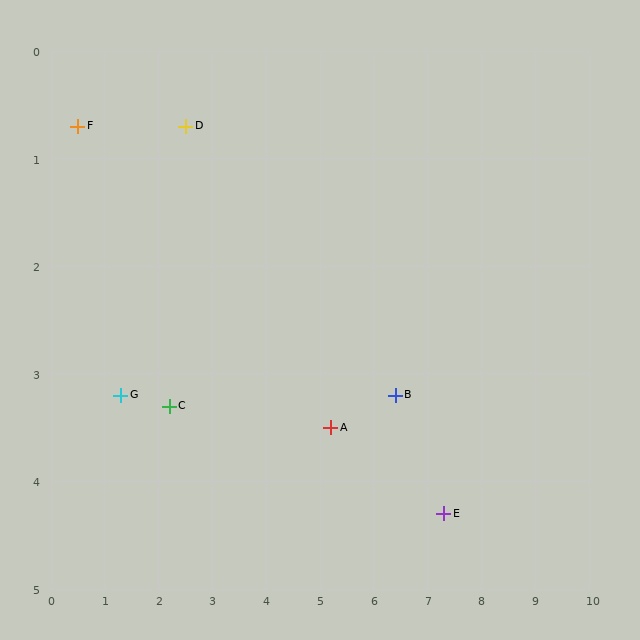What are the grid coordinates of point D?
Point D is at approximately (2.5, 0.7).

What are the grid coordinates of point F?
Point F is at approximately (0.5, 0.7).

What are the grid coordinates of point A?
Point A is at approximately (5.2, 3.5).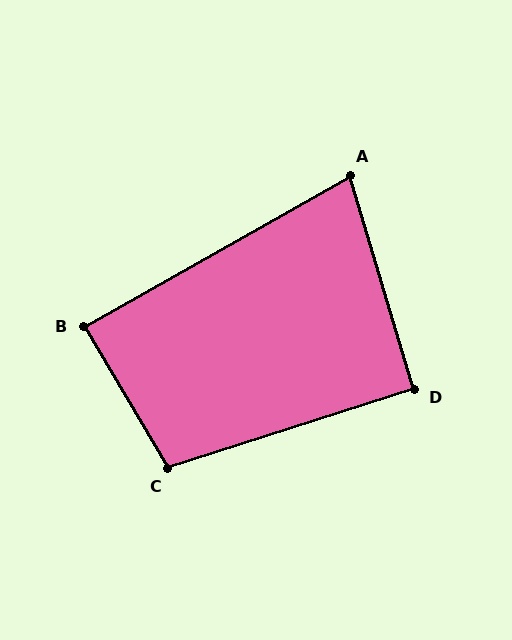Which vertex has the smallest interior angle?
A, at approximately 77 degrees.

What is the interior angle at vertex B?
Approximately 89 degrees (approximately right).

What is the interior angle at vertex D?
Approximately 91 degrees (approximately right).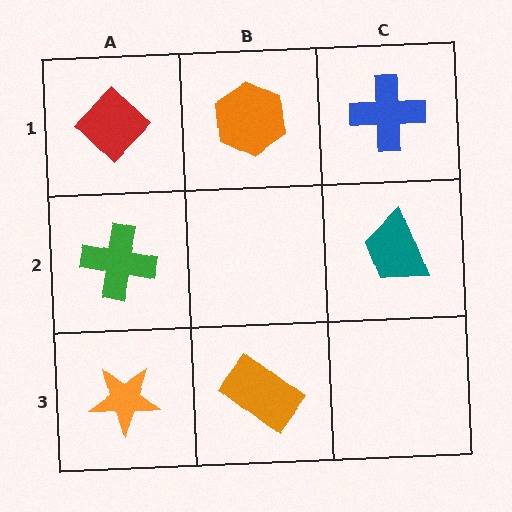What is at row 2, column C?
A teal trapezoid.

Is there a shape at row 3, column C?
No, that cell is empty.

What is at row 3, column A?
An orange star.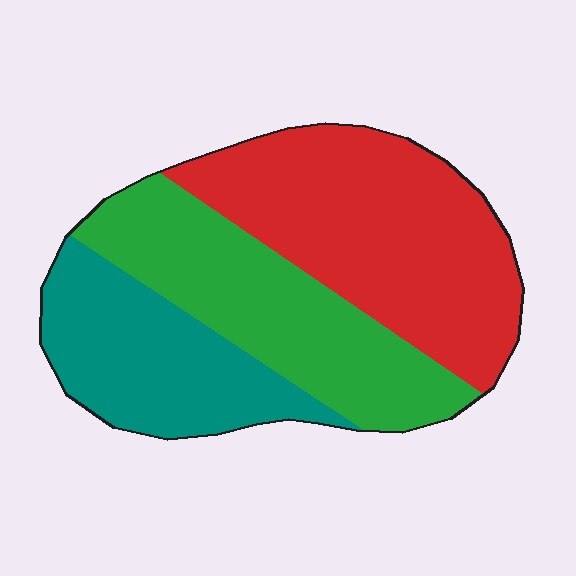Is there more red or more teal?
Red.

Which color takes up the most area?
Red, at roughly 40%.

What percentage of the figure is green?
Green takes up about one third (1/3) of the figure.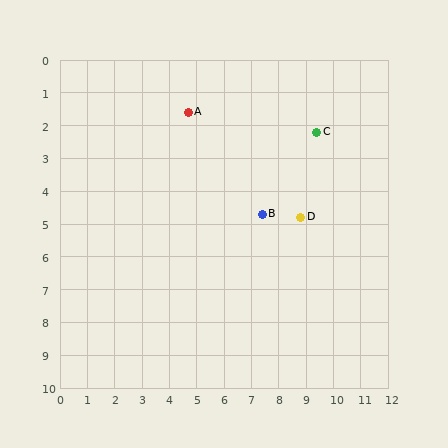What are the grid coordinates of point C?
Point C is at approximately (9.4, 2.2).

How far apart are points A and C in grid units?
Points A and C are about 4.7 grid units apart.